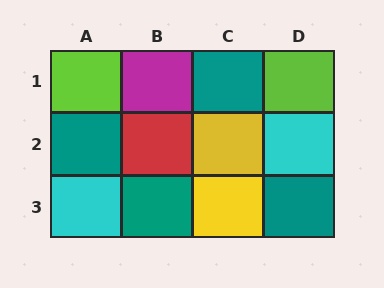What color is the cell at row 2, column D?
Cyan.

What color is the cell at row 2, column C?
Yellow.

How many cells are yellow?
2 cells are yellow.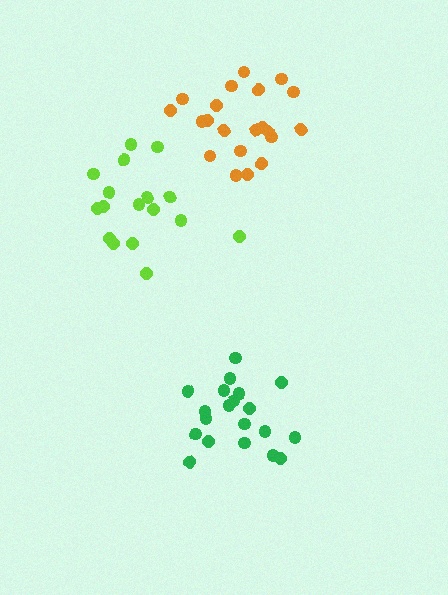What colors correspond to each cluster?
The clusters are colored: orange, green, lime.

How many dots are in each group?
Group 1: 21 dots, Group 2: 20 dots, Group 3: 17 dots (58 total).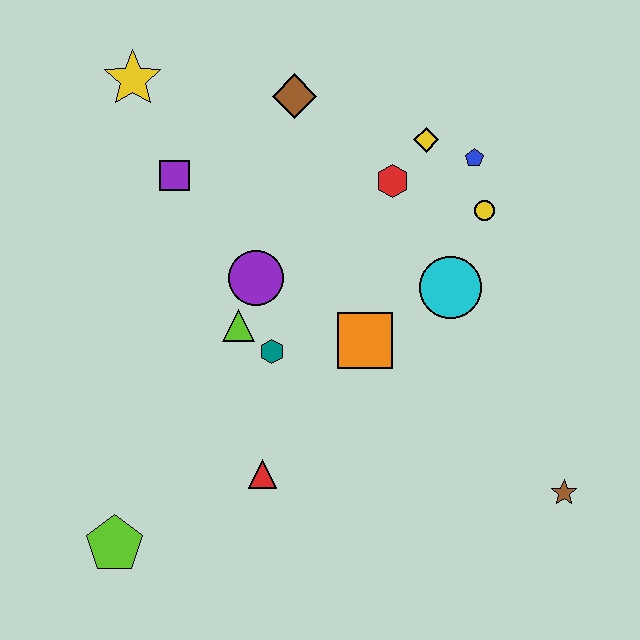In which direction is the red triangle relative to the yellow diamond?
The red triangle is below the yellow diamond.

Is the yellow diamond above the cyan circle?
Yes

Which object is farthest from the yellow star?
The brown star is farthest from the yellow star.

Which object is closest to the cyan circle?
The yellow circle is closest to the cyan circle.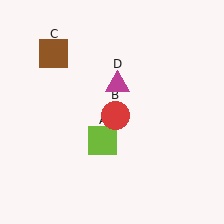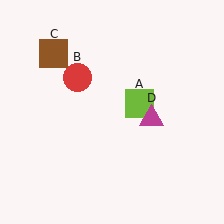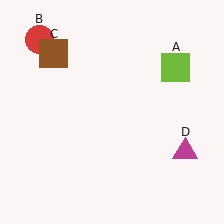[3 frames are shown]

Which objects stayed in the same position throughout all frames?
Brown square (object C) remained stationary.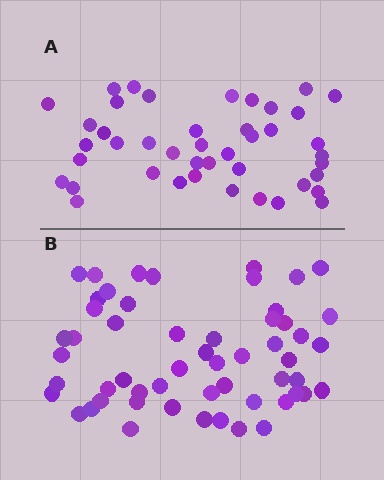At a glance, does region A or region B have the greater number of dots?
Region B (the bottom region) has more dots.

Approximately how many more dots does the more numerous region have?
Region B has roughly 12 or so more dots than region A.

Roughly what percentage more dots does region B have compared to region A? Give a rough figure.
About 30% more.